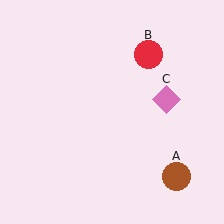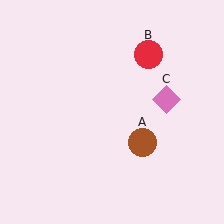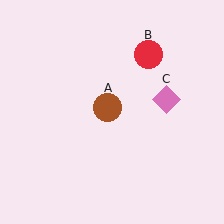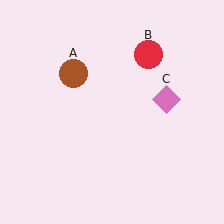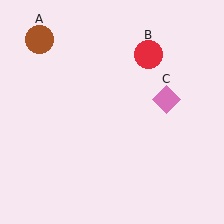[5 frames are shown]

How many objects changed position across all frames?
1 object changed position: brown circle (object A).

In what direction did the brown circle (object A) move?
The brown circle (object A) moved up and to the left.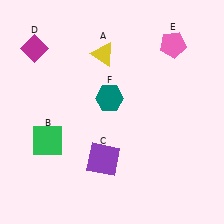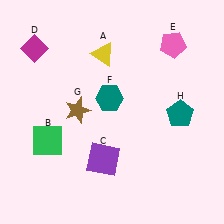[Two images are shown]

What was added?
A brown star (G), a teal pentagon (H) were added in Image 2.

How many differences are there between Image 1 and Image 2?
There are 2 differences between the two images.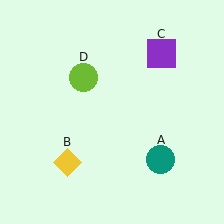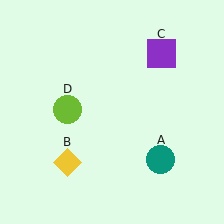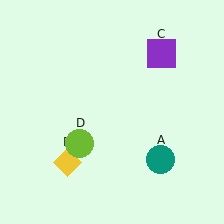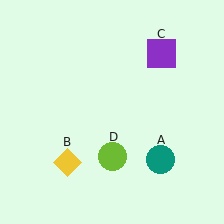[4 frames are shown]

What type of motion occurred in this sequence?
The lime circle (object D) rotated counterclockwise around the center of the scene.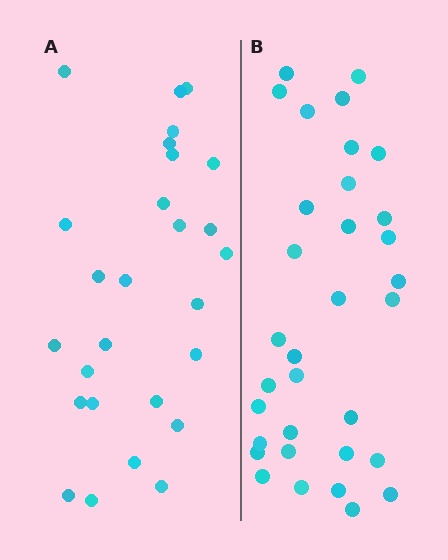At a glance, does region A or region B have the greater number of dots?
Region B (the right region) has more dots.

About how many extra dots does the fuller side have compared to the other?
Region B has about 6 more dots than region A.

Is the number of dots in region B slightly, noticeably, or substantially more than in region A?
Region B has only slightly more — the two regions are fairly close. The ratio is roughly 1.2 to 1.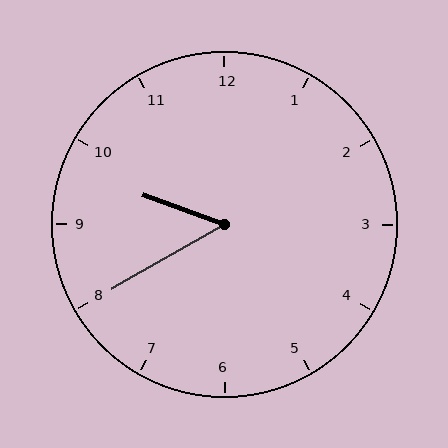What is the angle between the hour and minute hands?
Approximately 50 degrees.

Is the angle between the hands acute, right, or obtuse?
It is acute.